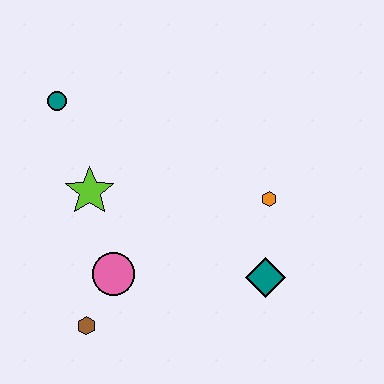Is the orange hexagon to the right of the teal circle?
Yes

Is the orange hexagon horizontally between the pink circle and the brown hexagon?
No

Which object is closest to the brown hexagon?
The pink circle is closest to the brown hexagon.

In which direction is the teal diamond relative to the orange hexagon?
The teal diamond is below the orange hexagon.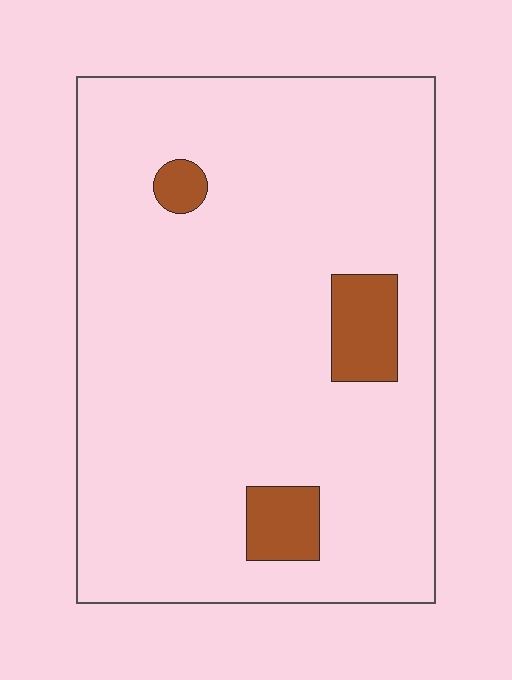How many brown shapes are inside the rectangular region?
3.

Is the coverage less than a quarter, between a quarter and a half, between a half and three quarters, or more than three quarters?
Less than a quarter.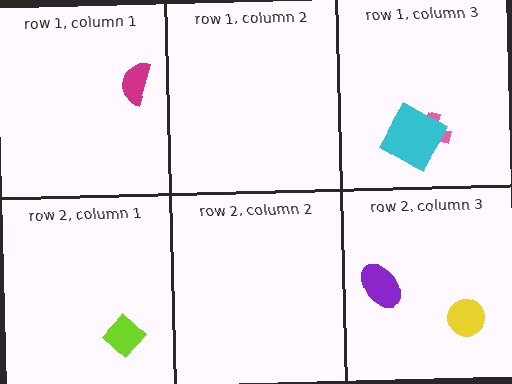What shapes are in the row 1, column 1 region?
The magenta semicircle.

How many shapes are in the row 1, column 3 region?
2.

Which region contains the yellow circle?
The row 2, column 3 region.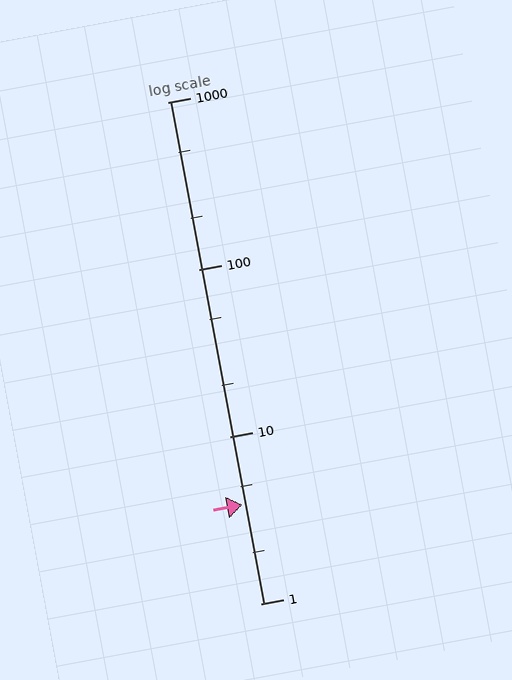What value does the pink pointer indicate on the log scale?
The pointer indicates approximately 3.9.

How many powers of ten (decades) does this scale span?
The scale spans 3 decades, from 1 to 1000.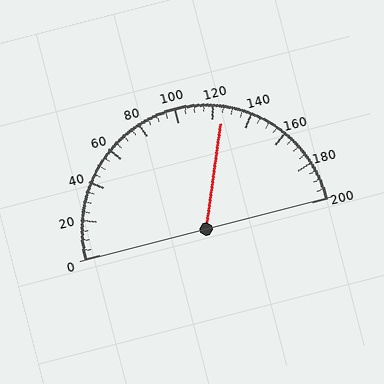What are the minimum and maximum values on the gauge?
The gauge ranges from 0 to 200.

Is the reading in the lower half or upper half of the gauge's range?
The reading is in the upper half of the range (0 to 200).